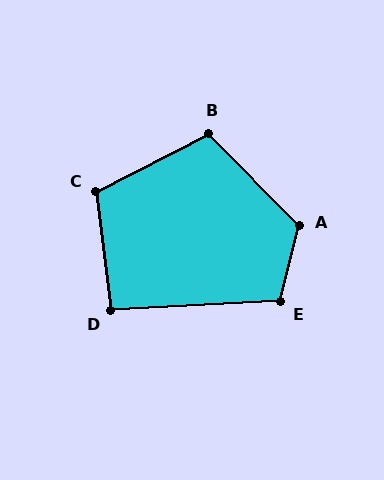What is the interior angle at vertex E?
Approximately 107 degrees (obtuse).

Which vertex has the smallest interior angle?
D, at approximately 94 degrees.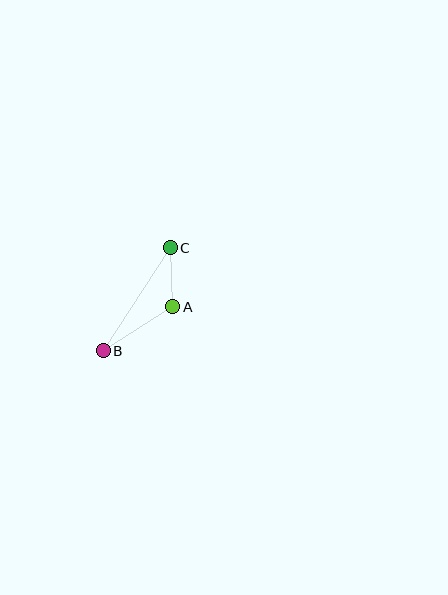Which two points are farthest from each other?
Points B and C are farthest from each other.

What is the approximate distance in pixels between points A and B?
The distance between A and B is approximately 82 pixels.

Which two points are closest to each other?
Points A and C are closest to each other.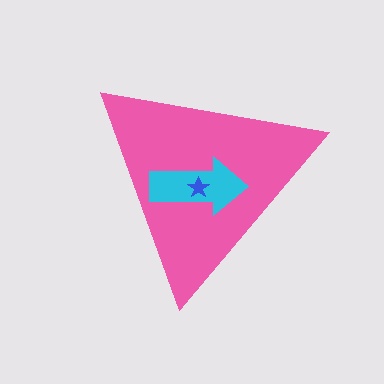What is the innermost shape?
The blue star.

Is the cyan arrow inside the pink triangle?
Yes.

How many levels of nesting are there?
3.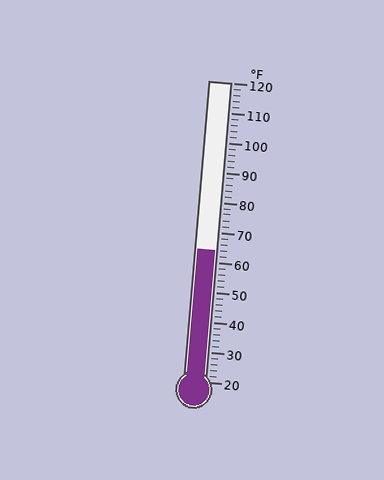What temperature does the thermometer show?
The thermometer shows approximately 64°F.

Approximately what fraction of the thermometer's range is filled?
The thermometer is filled to approximately 45% of its range.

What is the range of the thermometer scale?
The thermometer scale ranges from 20°F to 120°F.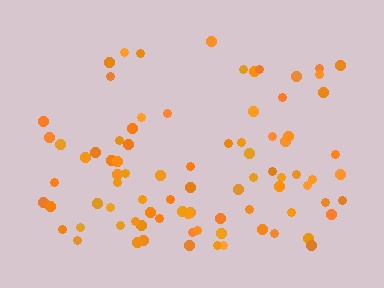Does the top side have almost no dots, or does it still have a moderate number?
Still a moderate number, just noticeably fewer than the bottom.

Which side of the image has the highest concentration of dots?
The bottom.